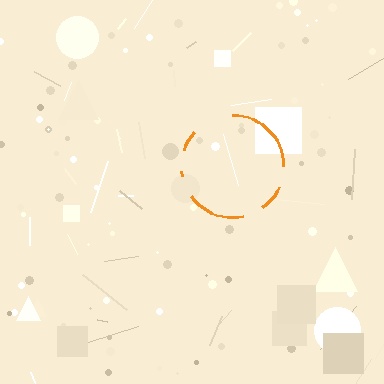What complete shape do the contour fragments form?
The contour fragments form a circle.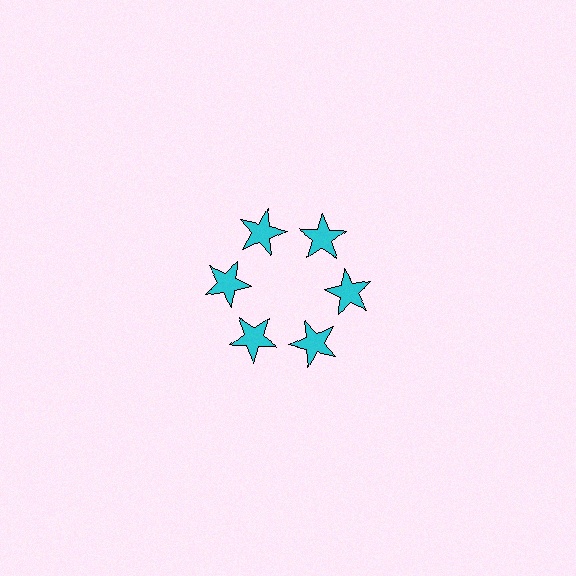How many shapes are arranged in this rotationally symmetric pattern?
There are 6 shapes, arranged in 6 groups of 1.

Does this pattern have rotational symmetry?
Yes, this pattern has 6-fold rotational symmetry. It looks the same after rotating 60 degrees around the center.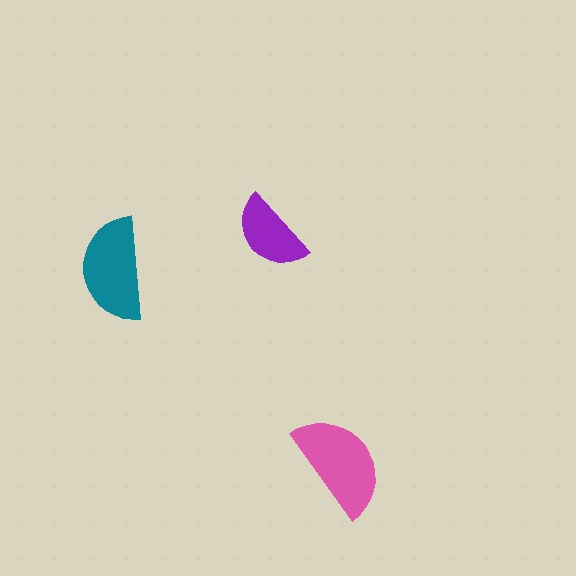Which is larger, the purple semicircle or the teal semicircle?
The teal one.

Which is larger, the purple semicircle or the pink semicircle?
The pink one.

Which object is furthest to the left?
The teal semicircle is leftmost.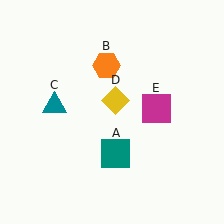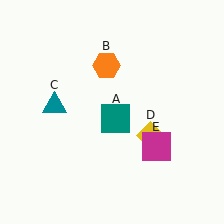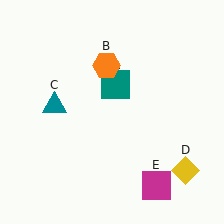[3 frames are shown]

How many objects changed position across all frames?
3 objects changed position: teal square (object A), yellow diamond (object D), magenta square (object E).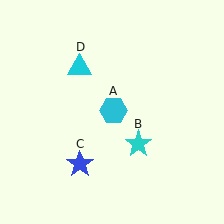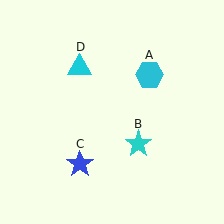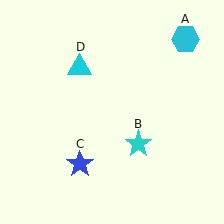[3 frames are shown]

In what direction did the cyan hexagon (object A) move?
The cyan hexagon (object A) moved up and to the right.